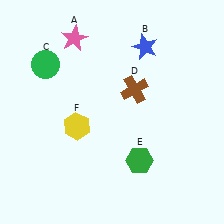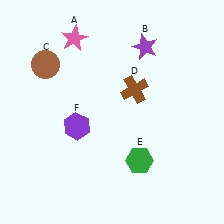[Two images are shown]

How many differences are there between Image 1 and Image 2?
There are 3 differences between the two images.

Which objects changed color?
B changed from blue to purple. C changed from green to brown. F changed from yellow to purple.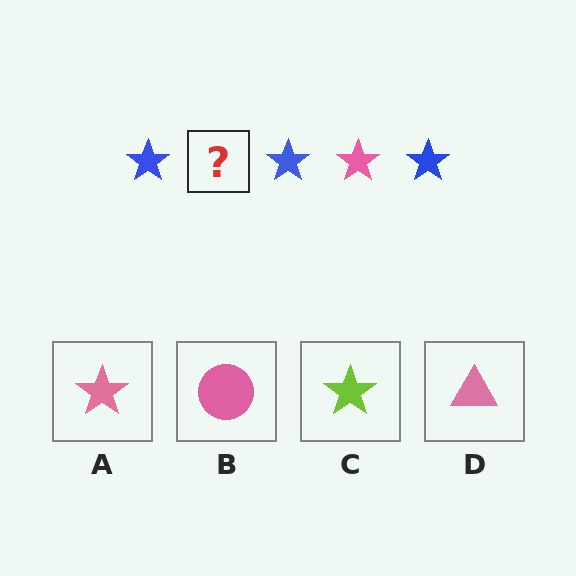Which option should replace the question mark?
Option A.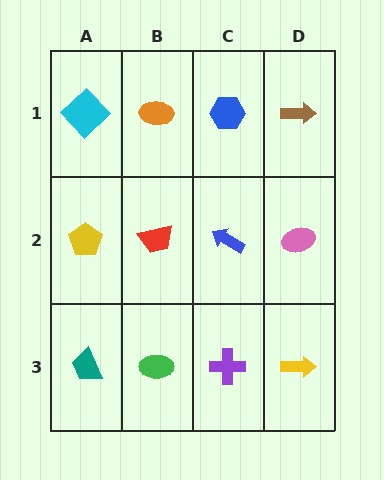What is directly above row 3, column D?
A pink ellipse.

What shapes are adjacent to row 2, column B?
An orange ellipse (row 1, column B), a green ellipse (row 3, column B), a yellow pentagon (row 2, column A), a blue arrow (row 2, column C).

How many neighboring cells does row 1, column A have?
2.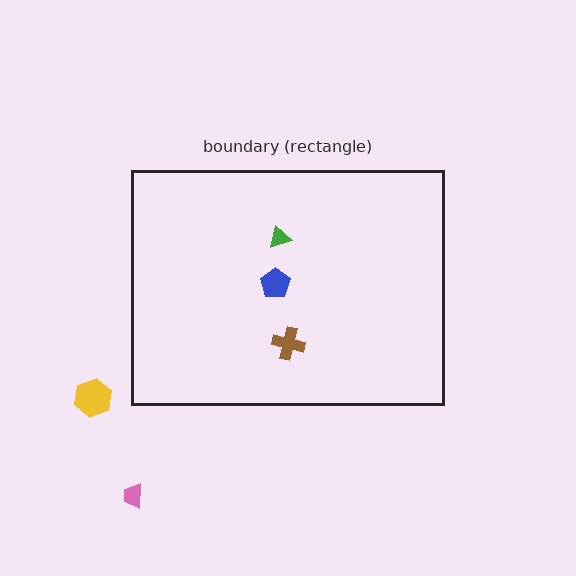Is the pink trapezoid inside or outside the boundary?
Outside.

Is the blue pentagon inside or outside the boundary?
Inside.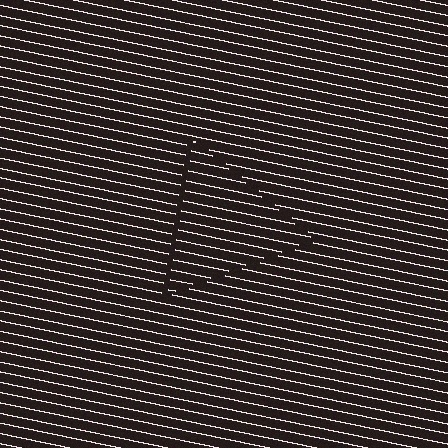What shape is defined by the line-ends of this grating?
An illusory triangle. The interior of the shape contains the same grating, shifted by half a period — the contour is defined by the phase discontinuity where line-ends from the inner and outer gratings abut.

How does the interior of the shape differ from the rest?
The interior of the shape contains the same grating, shifted by half a period — the contour is defined by the phase discontinuity where line-ends from the inner and outer gratings abut.